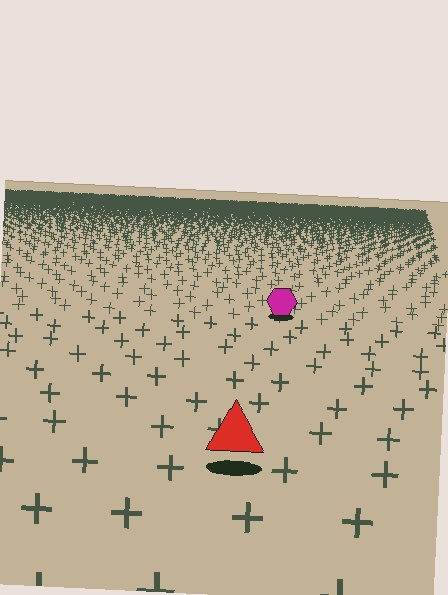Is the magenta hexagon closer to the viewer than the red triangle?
No. The red triangle is closer — you can tell from the texture gradient: the ground texture is coarser near it.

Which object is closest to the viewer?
The red triangle is closest. The texture marks near it are larger and more spread out.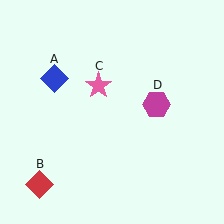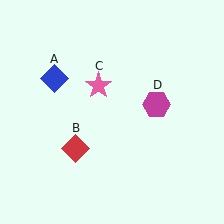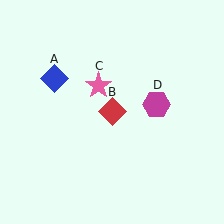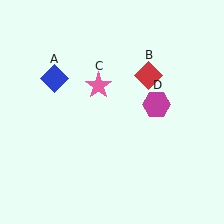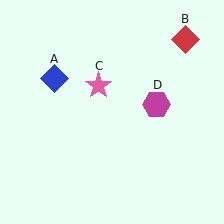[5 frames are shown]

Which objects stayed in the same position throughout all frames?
Blue diamond (object A) and pink star (object C) and magenta hexagon (object D) remained stationary.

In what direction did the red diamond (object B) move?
The red diamond (object B) moved up and to the right.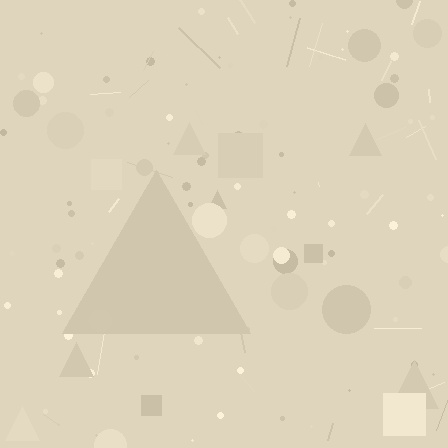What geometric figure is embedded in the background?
A triangle is embedded in the background.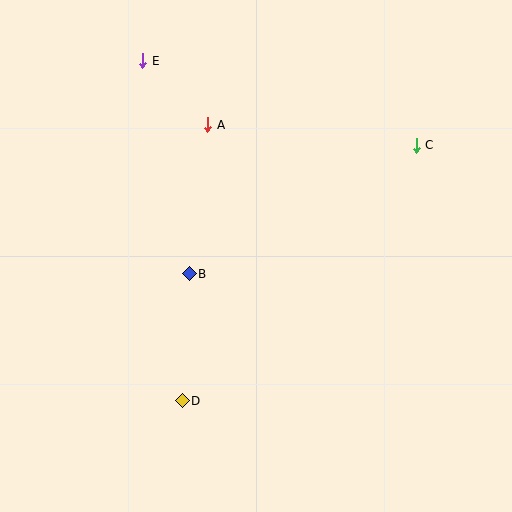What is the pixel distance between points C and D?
The distance between C and D is 347 pixels.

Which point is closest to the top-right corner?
Point C is closest to the top-right corner.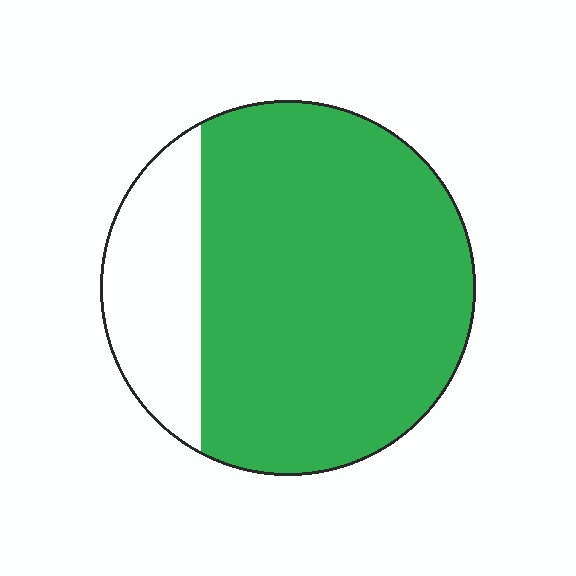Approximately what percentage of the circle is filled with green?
Approximately 80%.